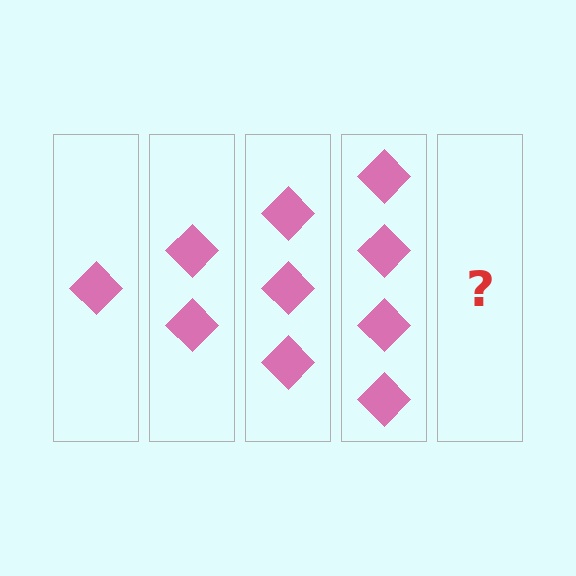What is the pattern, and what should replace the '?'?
The pattern is that each step adds one more diamond. The '?' should be 5 diamonds.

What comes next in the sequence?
The next element should be 5 diamonds.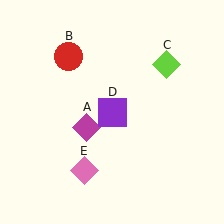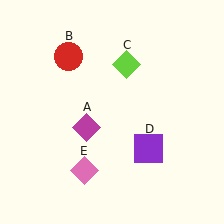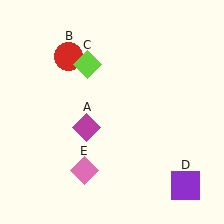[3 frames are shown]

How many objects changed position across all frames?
2 objects changed position: lime diamond (object C), purple square (object D).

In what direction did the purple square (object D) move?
The purple square (object D) moved down and to the right.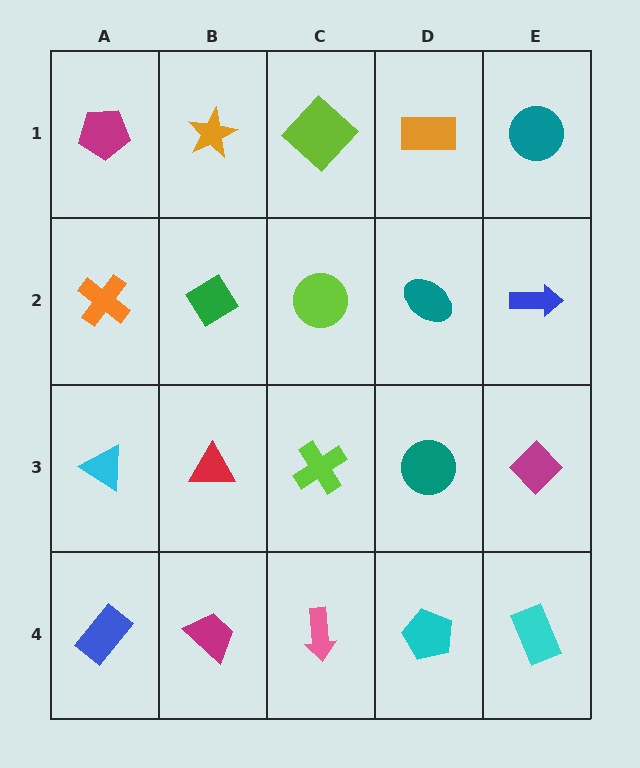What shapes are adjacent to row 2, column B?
An orange star (row 1, column B), a red triangle (row 3, column B), an orange cross (row 2, column A), a lime circle (row 2, column C).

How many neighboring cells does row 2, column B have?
4.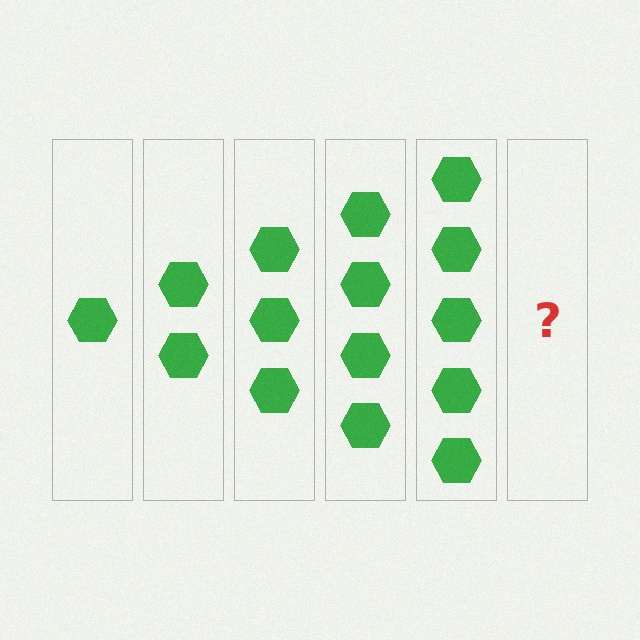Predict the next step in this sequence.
The next step is 6 hexagons.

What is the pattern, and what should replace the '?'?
The pattern is that each step adds one more hexagon. The '?' should be 6 hexagons.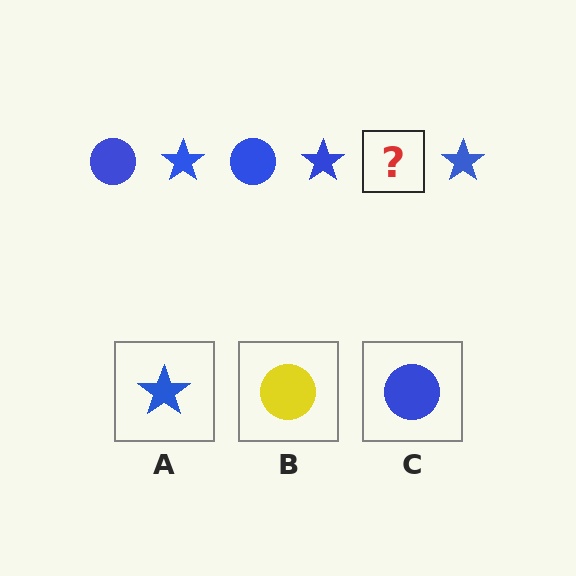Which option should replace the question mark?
Option C.